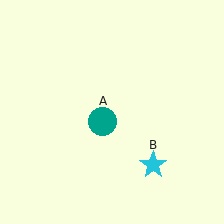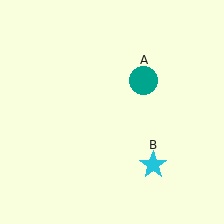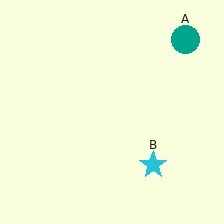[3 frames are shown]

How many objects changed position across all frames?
1 object changed position: teal circle (object A).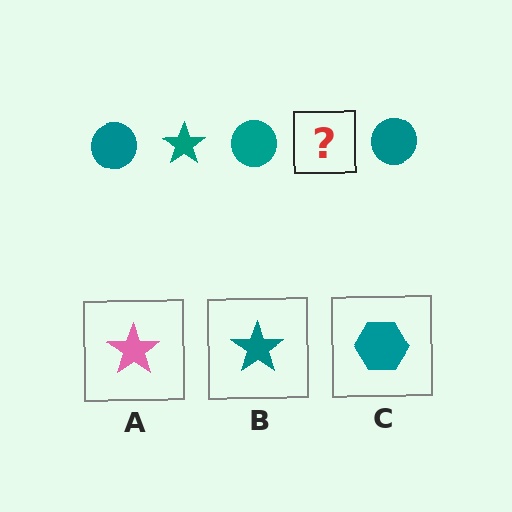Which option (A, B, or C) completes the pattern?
B.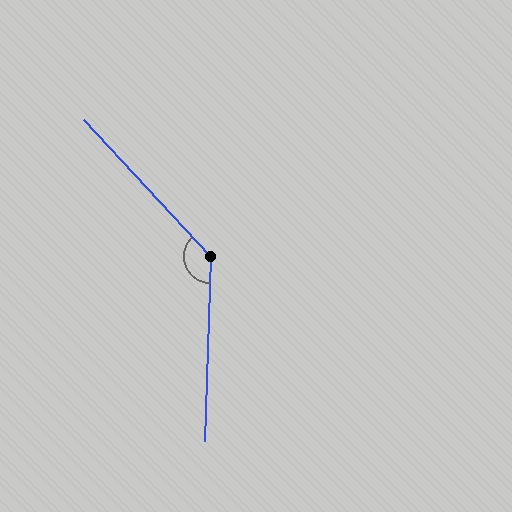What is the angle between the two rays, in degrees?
Approximately 135 degrees.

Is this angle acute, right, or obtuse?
It is obtuse.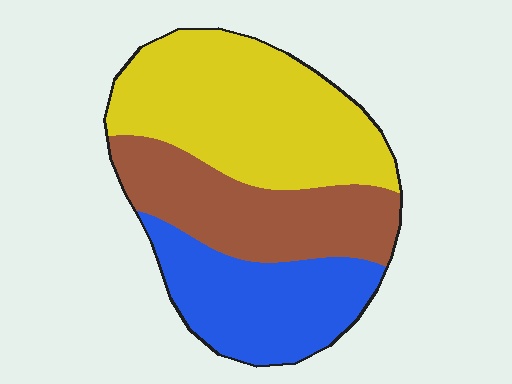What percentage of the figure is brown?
Brown covers 29% of the figure.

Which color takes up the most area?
Yellow, at roughly 45%.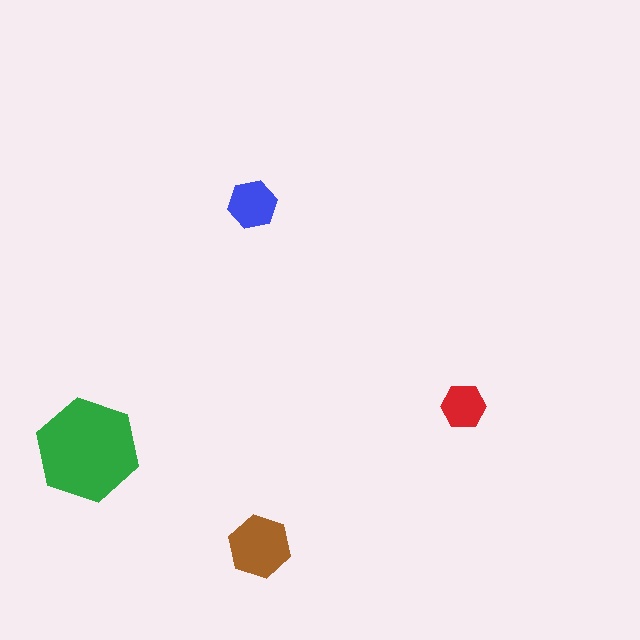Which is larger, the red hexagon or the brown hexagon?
The brown one.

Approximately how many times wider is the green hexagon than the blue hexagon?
About 2 times wider.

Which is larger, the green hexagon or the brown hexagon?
The green one.